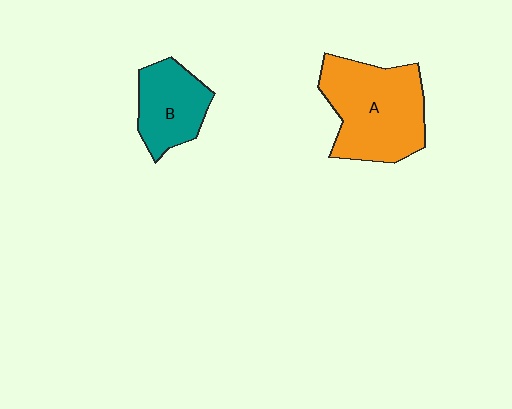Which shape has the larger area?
Shape A (orange).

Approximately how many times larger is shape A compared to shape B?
Approximately 1.7 times.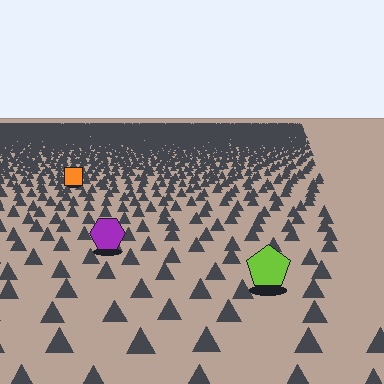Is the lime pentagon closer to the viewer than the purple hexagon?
Yes. The lime pentagon is closer — you can tell from the texture gradient: the ground texture is coarser near it.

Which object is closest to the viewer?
The lime pentagon is closest. The texture marks near it are larger and more spread out.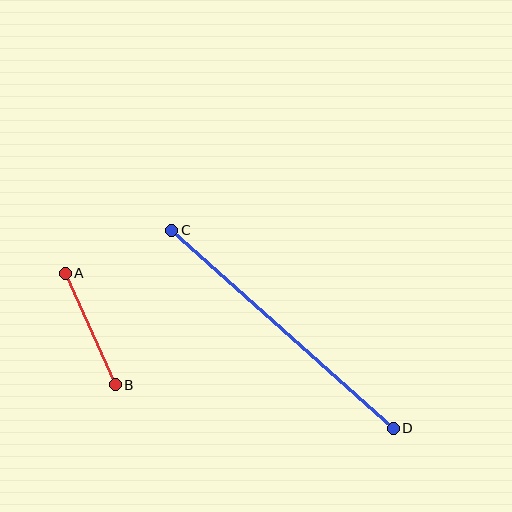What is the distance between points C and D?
The distance is approximately 297 pixels.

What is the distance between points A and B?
The distance is approximately 122 pixels.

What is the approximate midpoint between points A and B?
The midpoint is at approximately (90, 329) pixels.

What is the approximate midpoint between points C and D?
The midpoint is at approximately (282, 329) pixels.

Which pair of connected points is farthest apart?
Points C and D are farthest apart.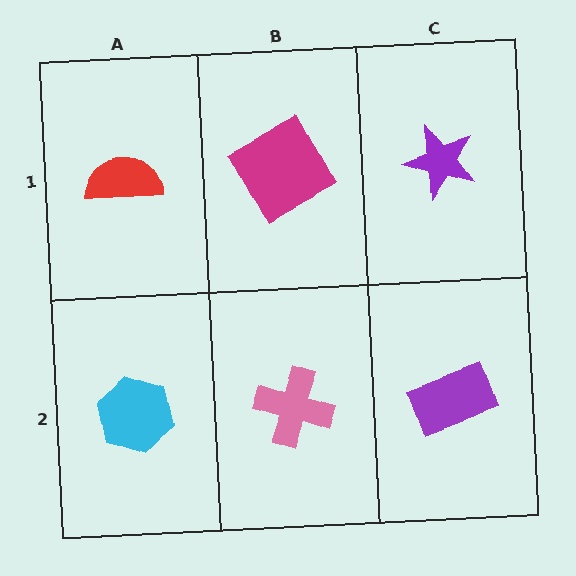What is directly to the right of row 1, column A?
A magenta square.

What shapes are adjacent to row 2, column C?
A purple star (row 1, column C), a pink cross (row 2, column B).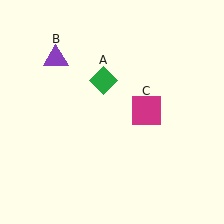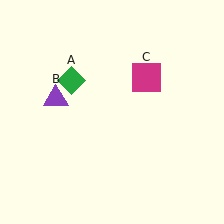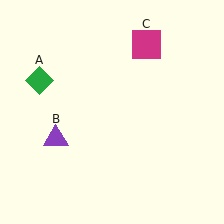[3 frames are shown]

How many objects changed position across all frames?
3 objects changed position: green diamond (object A), purple triangle (object B), magenta square (object C).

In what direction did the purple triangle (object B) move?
The purple triangle (object B) moved down.